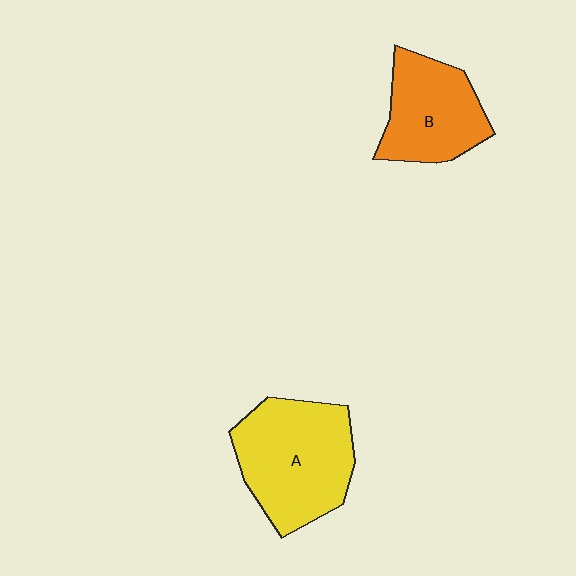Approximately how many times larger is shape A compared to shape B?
Approximately 1.4 times.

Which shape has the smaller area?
Shape B (orange).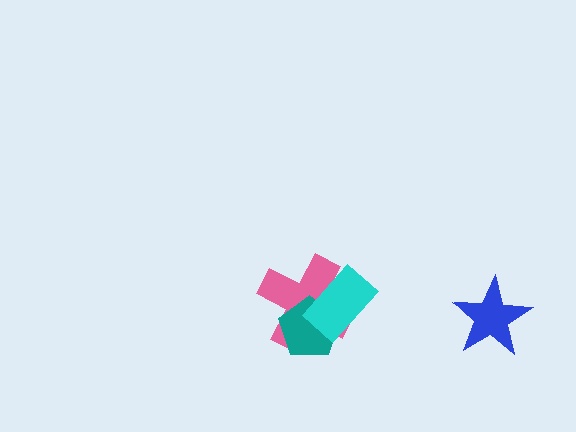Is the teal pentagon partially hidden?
Yes, it is partially covered by another shape.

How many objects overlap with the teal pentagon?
2 objects overlap with the teal pentagon.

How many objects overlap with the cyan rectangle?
2 objects overlap with the cyan rectangle.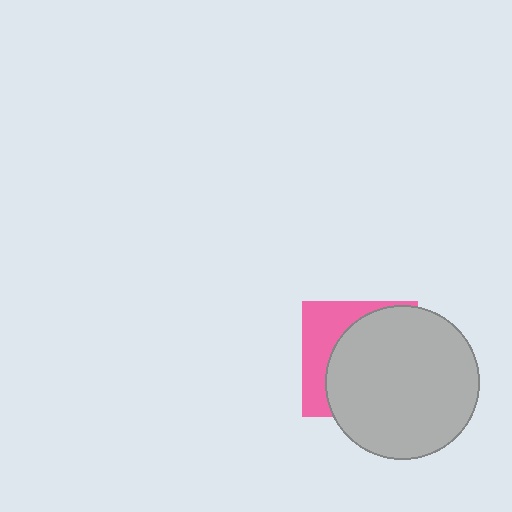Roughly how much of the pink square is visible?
A small part of it is visible (roughly 33%).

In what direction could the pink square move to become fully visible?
The pink square could move left. That would shift it out from behind the light gray circle entirely.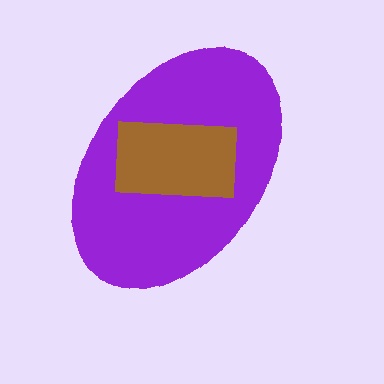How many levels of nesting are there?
2.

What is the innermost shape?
The brown rectangle.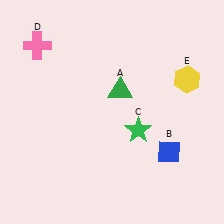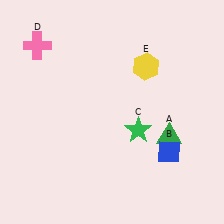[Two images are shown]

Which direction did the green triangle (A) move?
The green triangle (A) moved right.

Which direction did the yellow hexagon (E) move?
The yellow hexagon (E) moved left.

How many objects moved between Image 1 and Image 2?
2 objects moved between the two images.